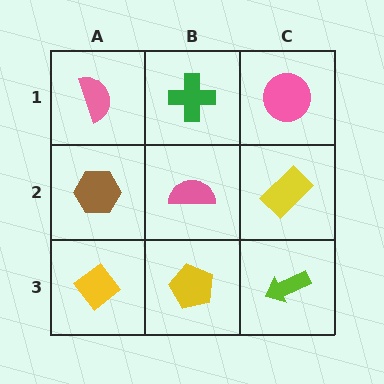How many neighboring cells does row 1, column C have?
2.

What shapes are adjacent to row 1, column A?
A brown hexagon (row 2, column A), a green cross (row 1, column B).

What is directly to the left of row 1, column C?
A green cross.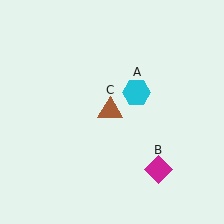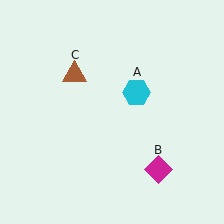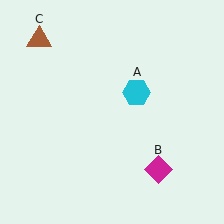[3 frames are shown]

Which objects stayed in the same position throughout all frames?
Cyan hexagon (object A) and magenta diamond (object B) remained stationary.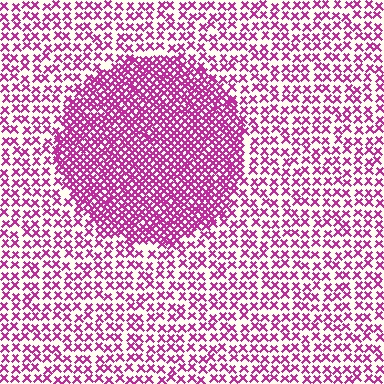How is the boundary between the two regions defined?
The boundary is defined by a change in element density (approximately 2.2x ratio). All elements are the same color, size, and shape.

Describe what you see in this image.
The image contains small magenta elements arranged at two different densities. A circle-shaped region is visible where the elements are more densely packed than the surrounding area.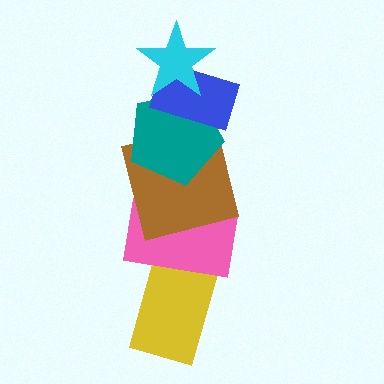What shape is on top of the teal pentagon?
The blue rectangle is on top of the teal pentagon.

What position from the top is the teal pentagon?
The teal pentagon is 3rd from the top.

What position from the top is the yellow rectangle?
The yellow rectangle is 6th from the top.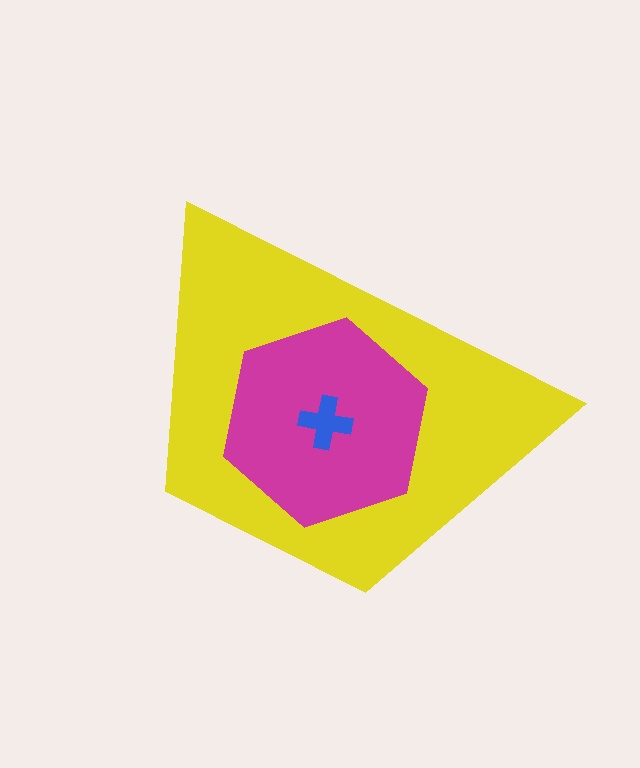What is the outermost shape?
The yellow trapezoid.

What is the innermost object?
The blue cross.